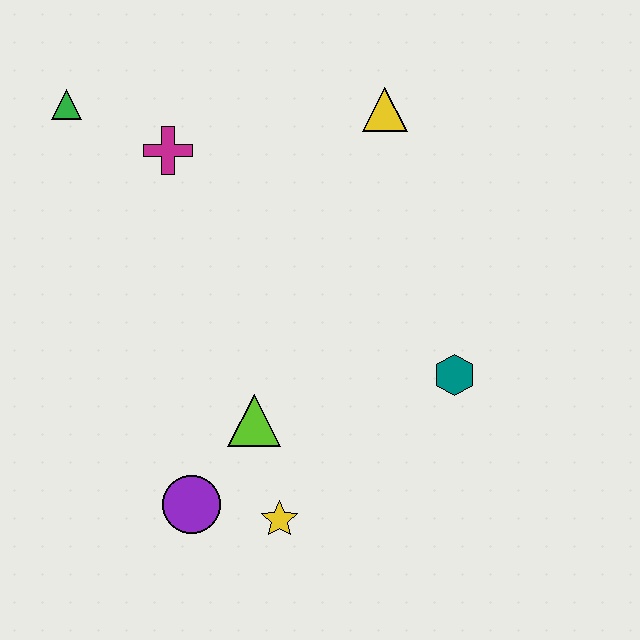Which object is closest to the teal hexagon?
The lime triangle is closest to the teal hexagon.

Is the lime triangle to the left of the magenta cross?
No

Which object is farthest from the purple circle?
The yellow triangle is farthest from the purple circle.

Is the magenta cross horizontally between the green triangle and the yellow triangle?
Yes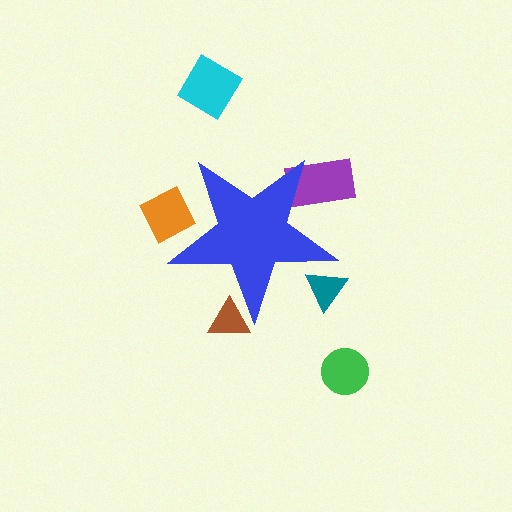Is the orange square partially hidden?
Yes, the orange square is partially hidden behind the blue star.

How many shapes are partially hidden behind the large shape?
4 shapes are partially hidden.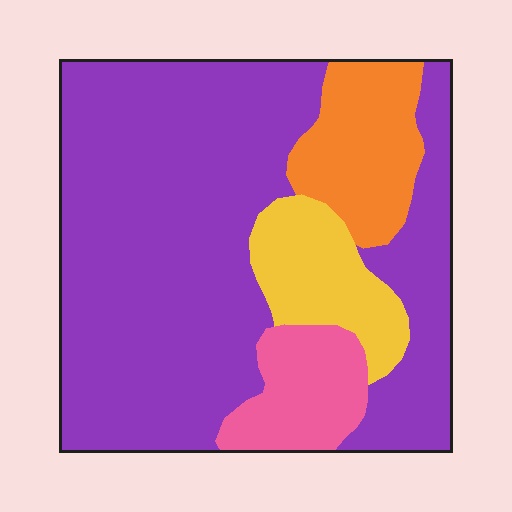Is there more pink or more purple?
Purple.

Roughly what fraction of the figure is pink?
Pink takes up about one tenth (1/10) of the figure.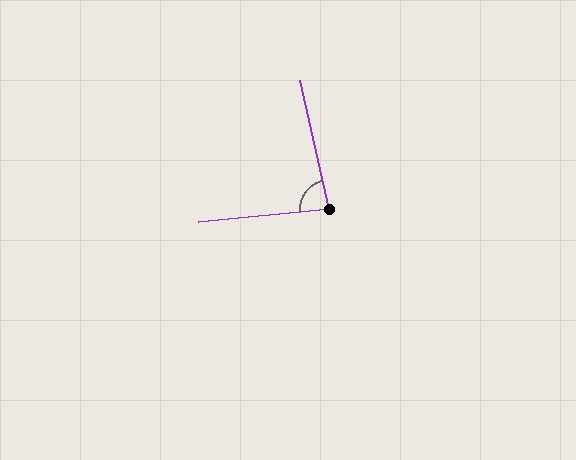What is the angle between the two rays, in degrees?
Approximately 84 degrees.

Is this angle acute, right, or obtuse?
It is acute.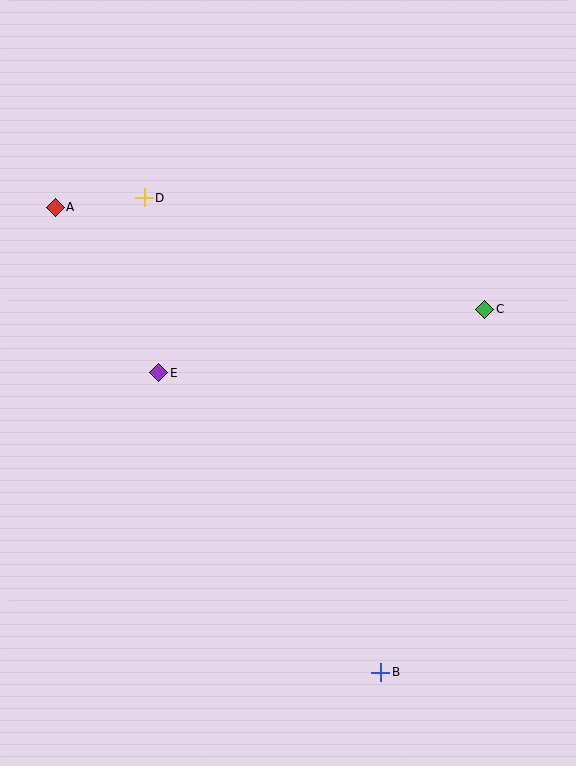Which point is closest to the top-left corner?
Point A is closest to the top-left corner.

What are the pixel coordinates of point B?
Point B is at (381, 672).